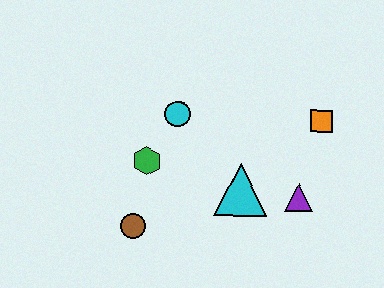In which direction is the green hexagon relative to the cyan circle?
The green hexagon is below the cyan circle.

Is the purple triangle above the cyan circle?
No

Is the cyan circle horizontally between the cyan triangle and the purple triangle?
No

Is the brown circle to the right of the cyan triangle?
No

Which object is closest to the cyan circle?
The green hexagon is closest to the cyan circle.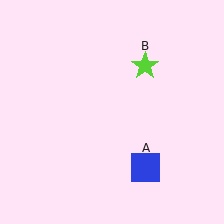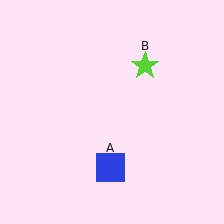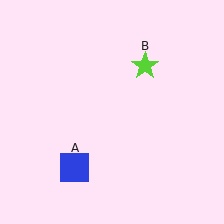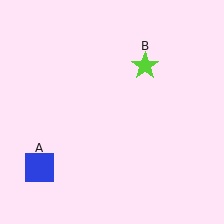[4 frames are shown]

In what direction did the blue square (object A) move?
The blue square (object A) moved left.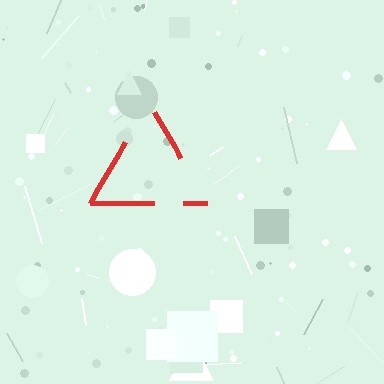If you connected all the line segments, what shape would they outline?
They would outline a triangle.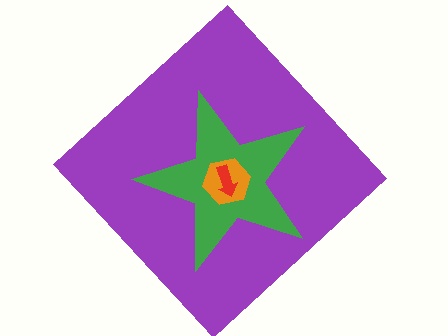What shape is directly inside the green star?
The orange hexagon.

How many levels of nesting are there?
4.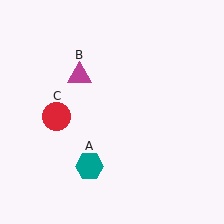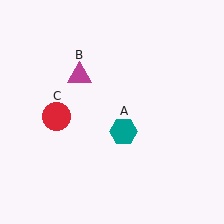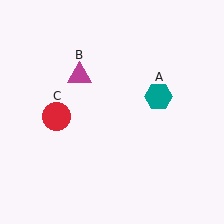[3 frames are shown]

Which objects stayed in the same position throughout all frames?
Magenta triangle (object B) and red circle (object C) remained stationary.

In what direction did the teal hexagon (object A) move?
The teal hexagon (object A) moved up and to the right.